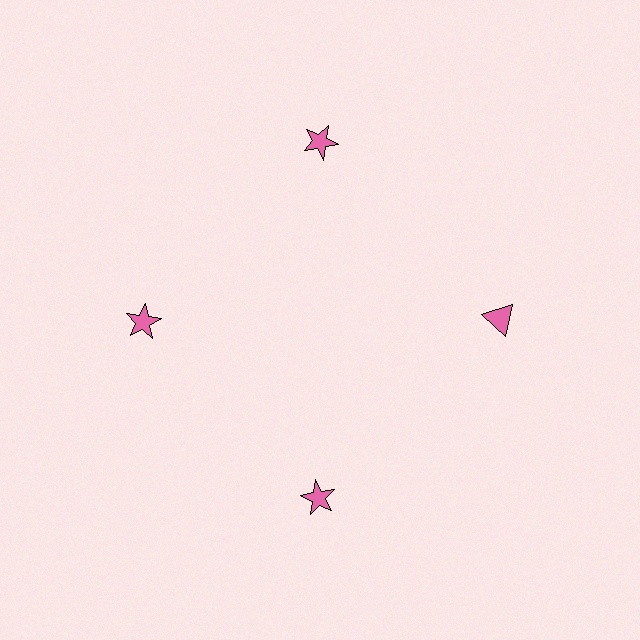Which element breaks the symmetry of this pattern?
The pink triangle at roughly the 3 o'clock position breaks the symmetry. All other shapes are pink stars.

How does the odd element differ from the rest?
It has a different shape: triangle instead of star.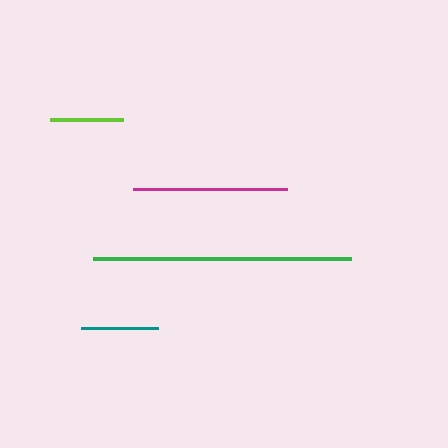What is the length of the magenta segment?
The magenta segment is approximately 153 pixels long.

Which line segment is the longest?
The green line is the longest at approximately 258 pixels.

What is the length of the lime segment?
The lime segment is approximately 73 pixels long.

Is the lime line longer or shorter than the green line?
The green line is longer than the lime line.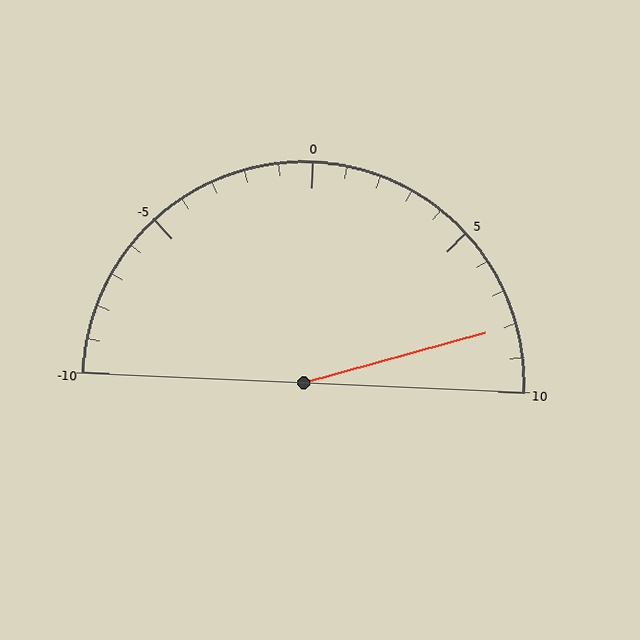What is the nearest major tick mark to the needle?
The nearest major tick mark is 10.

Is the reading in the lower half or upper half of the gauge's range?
The reading is in the upper half of the range (-10 to 10).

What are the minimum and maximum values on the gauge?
The gauge ranges from -10 to 10.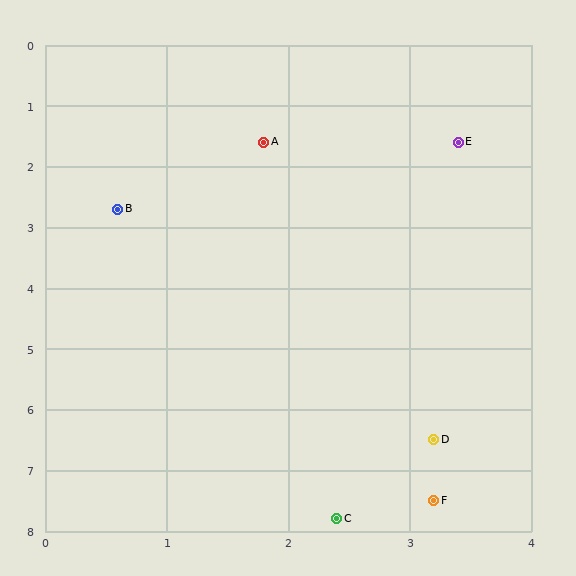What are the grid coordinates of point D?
Point D is at approximately (3.2, 6.5).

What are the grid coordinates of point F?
Point F is at approximately (3.2, 7.5).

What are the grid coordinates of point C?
Point C is at approximately (2.4, 7.8).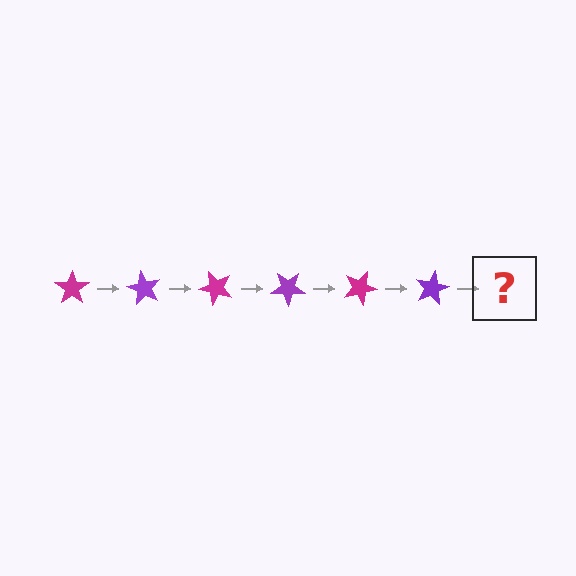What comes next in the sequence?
The next element should be a magenta star, rotated 360 degrees from the start.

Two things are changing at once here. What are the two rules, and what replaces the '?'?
The two rules are that it rotates 60 degrees each step and the color cycles through magenta and purple. The '?' should be a magenta star, rotated 360 degrees from the start.